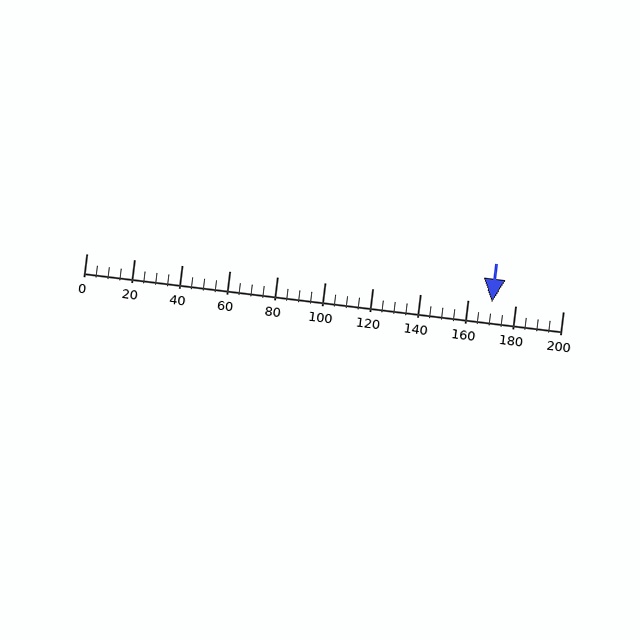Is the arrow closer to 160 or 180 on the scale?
The arrow is closer to 180.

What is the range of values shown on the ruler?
The ruler shows values from 0 to 200.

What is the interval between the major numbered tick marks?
The major tick marks are spaced 20 units apart.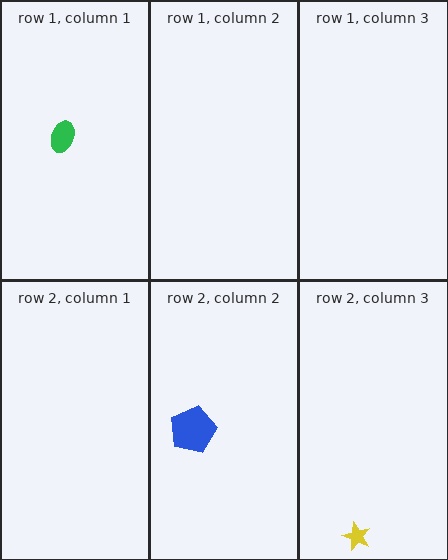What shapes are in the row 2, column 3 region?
The yellow star.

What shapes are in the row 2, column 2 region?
The blue pentagon.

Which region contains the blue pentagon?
The row 2, column 2 region.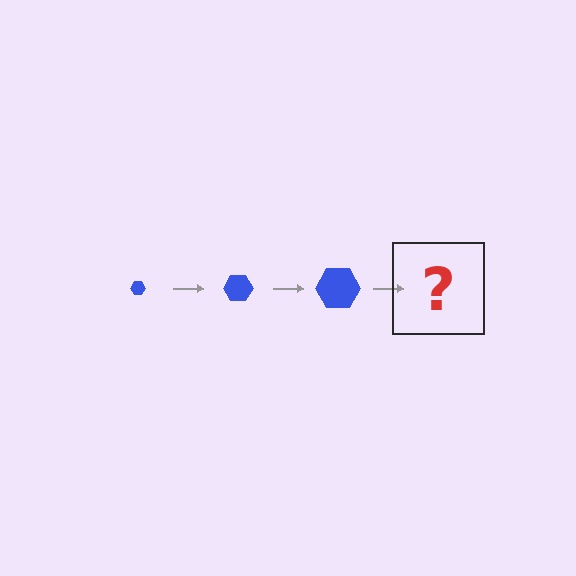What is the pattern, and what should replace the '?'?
The pattern is that the hexagon gets progressively larger each step. The '?' should be a blue hexagon, larger than the previous one.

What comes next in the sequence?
The next element should be a blue hexagon, larger than the previous one.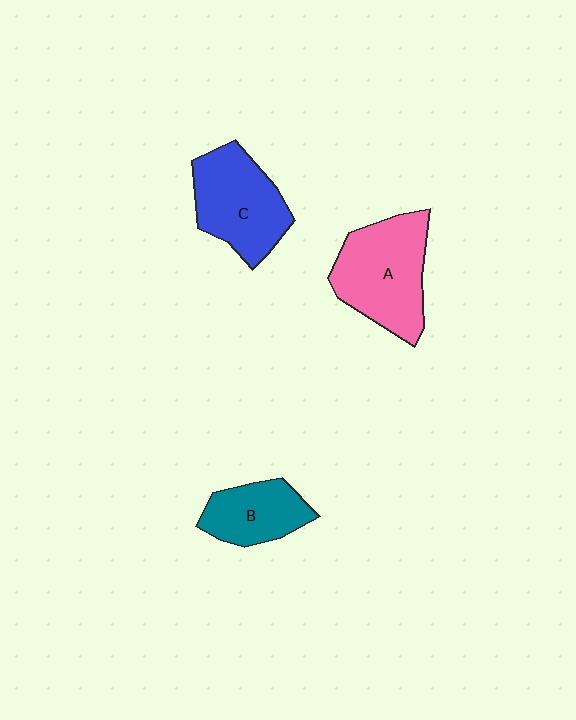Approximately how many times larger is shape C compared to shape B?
Approximately 1.4 times.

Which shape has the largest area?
Shape A (pink).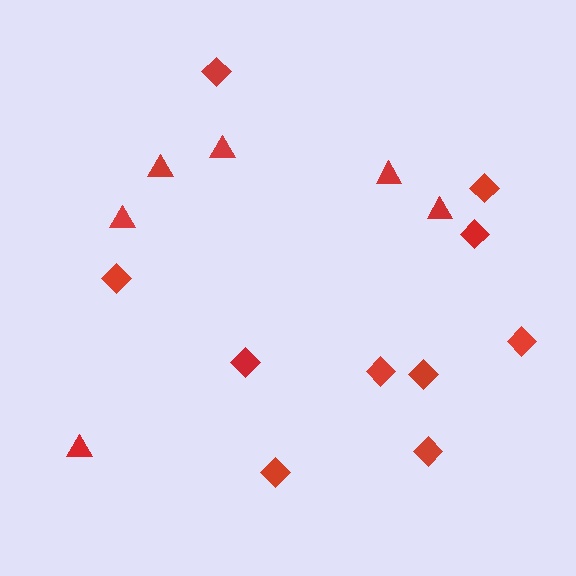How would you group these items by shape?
There are 2 groups: one group of triangles (6) and one group of diamonds (10).